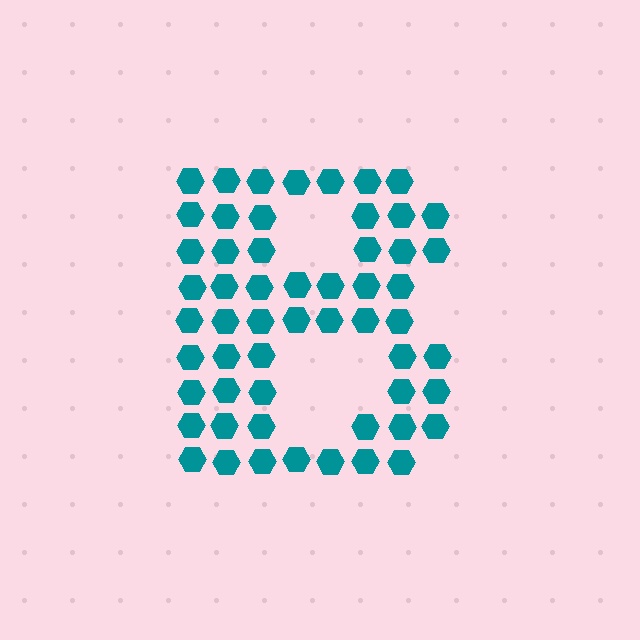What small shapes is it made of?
It is made of small hexagons.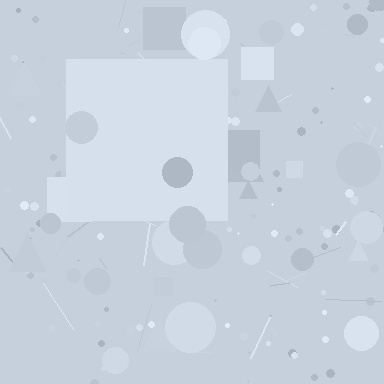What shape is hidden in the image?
A square is hidden in the image.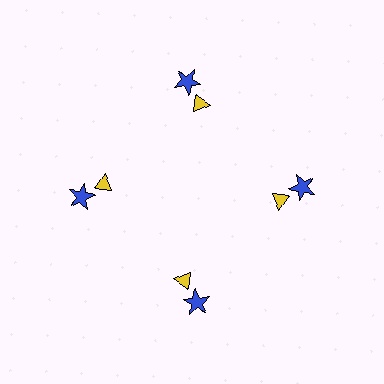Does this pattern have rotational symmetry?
Yes, this pattern has 4-fold rotational symmetry. It looks the same after rotating 90 degrees around the center.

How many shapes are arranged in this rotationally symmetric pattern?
There are 8 shapes, arranged in 4 groups of 2.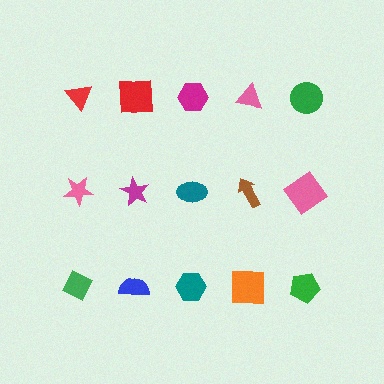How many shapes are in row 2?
5 shapes.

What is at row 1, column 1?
A red triangle.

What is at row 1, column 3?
A magenta hexagon.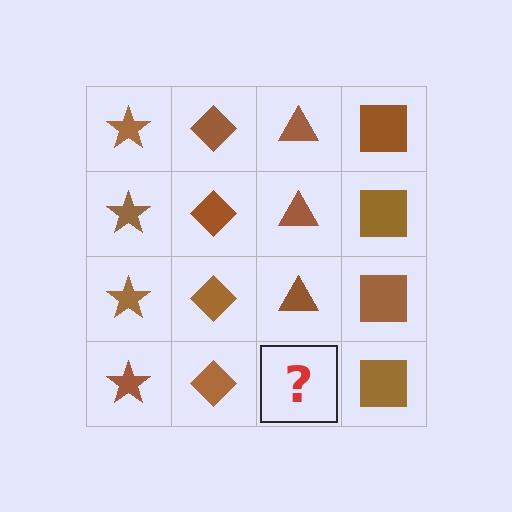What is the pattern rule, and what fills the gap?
The rule is that each column has a consistent shape. The gap should be filled with a brown triangle.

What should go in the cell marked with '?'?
The missing cell should contain a brown triangle.